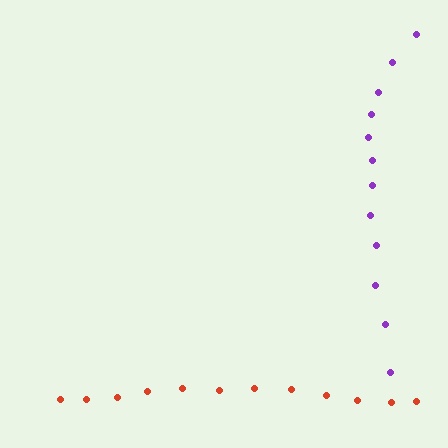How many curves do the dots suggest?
There are 2 distinct paths.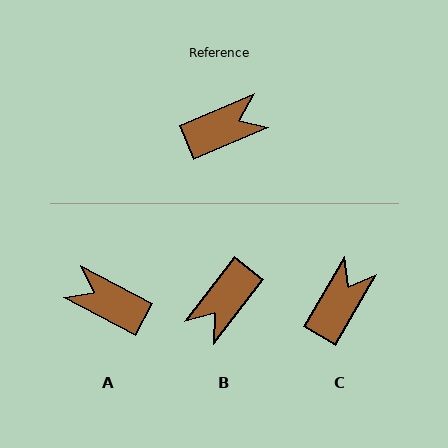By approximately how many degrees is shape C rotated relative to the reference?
Approximately 37 degrees counter-clockwise.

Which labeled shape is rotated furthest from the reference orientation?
B, about 150 degrees away.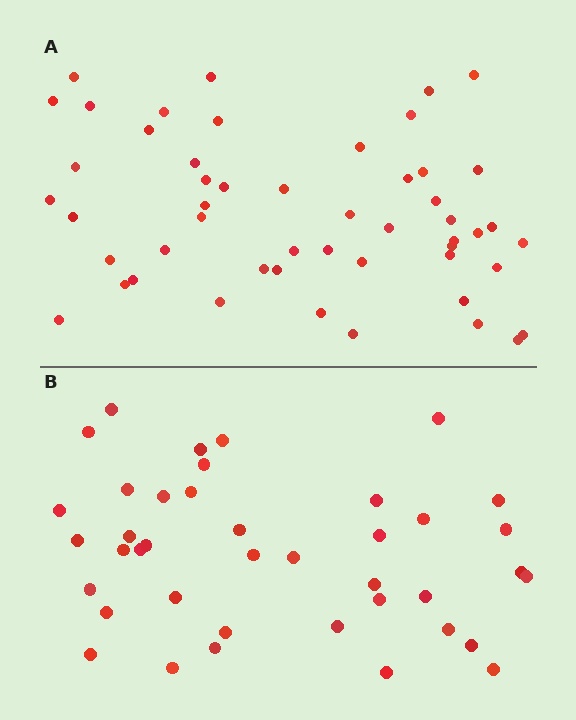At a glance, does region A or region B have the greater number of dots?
Region A (the top region) has more dots.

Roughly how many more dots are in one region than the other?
Region A has roughly 12 or so more dots than region B.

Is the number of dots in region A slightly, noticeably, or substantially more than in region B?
Region A has noticeably more, but not dramatically so. The ratio is roughly 1.3 to 1.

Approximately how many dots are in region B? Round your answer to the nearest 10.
About 40 dots.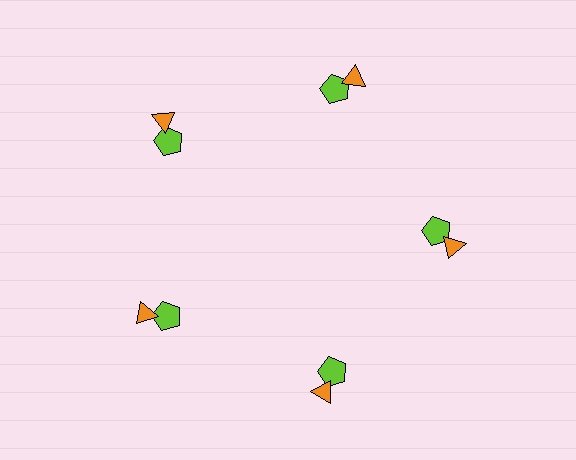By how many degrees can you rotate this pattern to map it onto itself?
The pattern maps onto itself every 72 degrees of rotation.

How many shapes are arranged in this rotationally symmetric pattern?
There are 10 shapes, arranged in 5 groups of 2.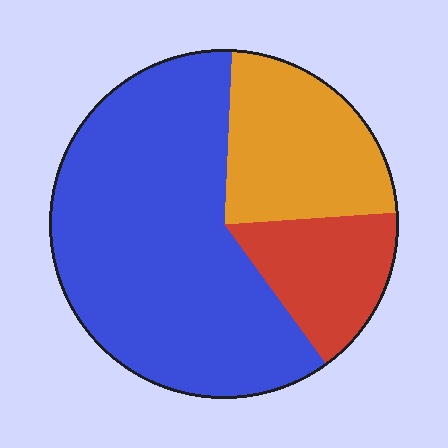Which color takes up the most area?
Blue, at roughly 60%.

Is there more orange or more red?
Orange.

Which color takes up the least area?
Red, at roughly 15%.